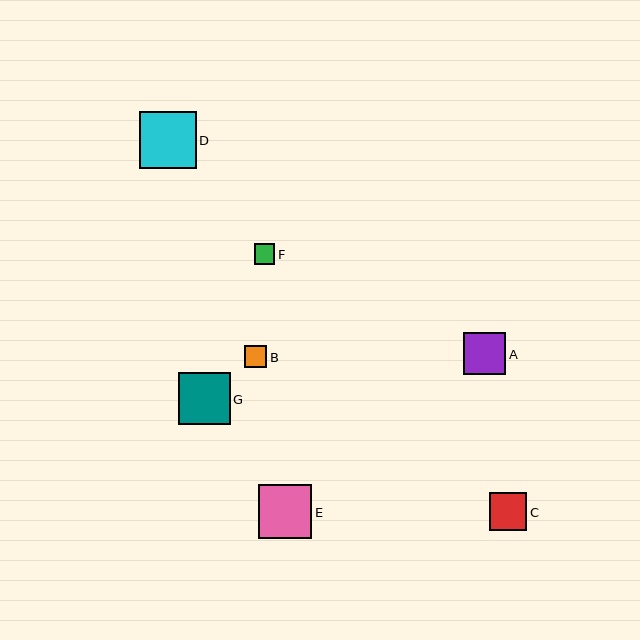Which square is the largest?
Square D is the largest with a size of approximately 57 pixels.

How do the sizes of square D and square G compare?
Square D and square G are approximately the same size.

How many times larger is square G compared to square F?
Square G is approximately 2.5 times the size of square F.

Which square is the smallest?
Square F is the smallest with a size of approximately 21 pixels.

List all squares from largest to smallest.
From largest to smallest: D, E, G, A, C, B, F.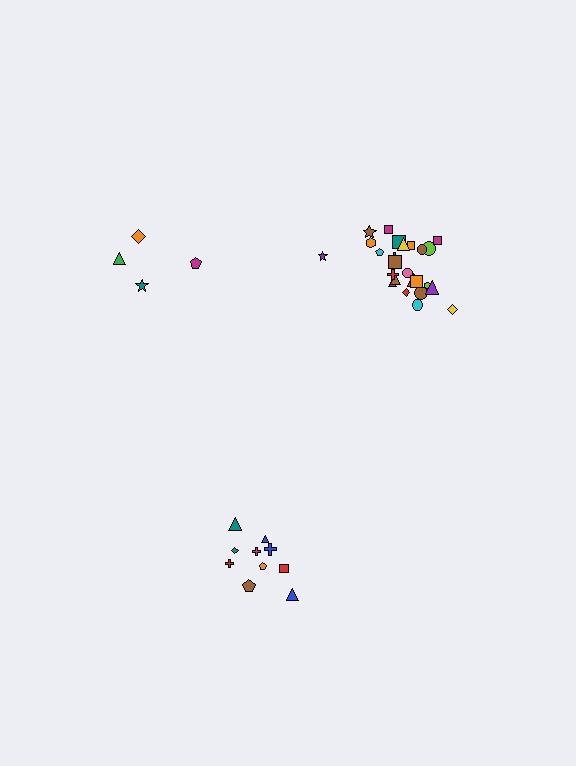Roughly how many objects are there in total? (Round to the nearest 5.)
Roughly 40 objects in total.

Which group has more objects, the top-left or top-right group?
The top-right group.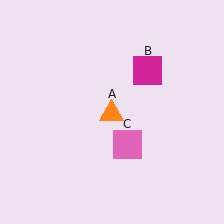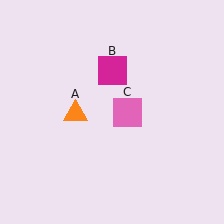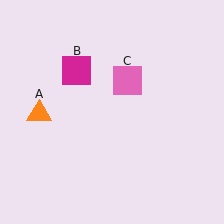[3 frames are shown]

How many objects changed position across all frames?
3 objects changed position: orange triangle (object A), magenta square (object B), pink square (object C).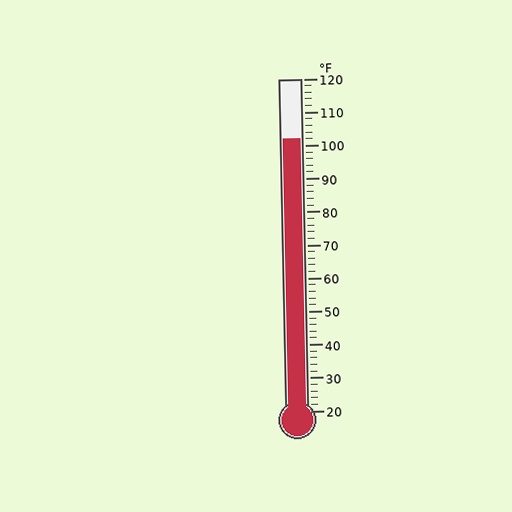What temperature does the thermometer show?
The thermometer shows approximately 102°F.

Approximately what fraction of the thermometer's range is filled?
The thermometer is filled to approximately 80% of its range.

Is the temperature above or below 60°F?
The temperature is above 60°F.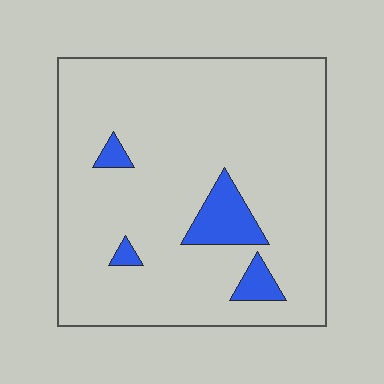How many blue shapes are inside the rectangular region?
4.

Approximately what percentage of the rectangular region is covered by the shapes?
Approximately 10%.